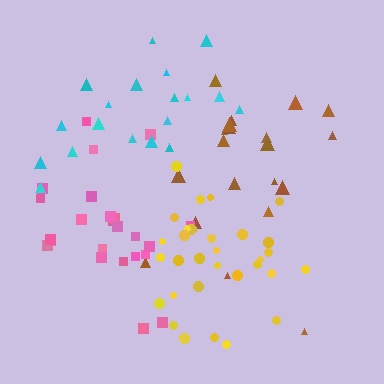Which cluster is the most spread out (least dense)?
Brown.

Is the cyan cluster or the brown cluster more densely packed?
Cyan.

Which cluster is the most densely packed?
Yellow.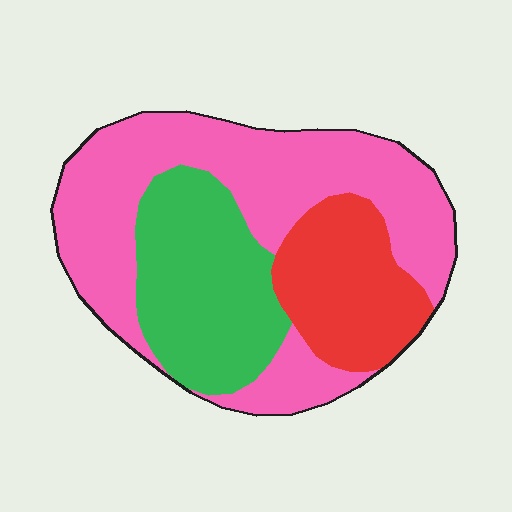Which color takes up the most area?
Pink, at roughly 50%.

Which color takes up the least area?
Red, at roughly 20%.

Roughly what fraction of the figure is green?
Green takes up about one quarter (1/4) of the figure.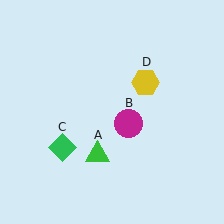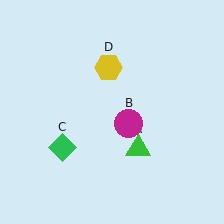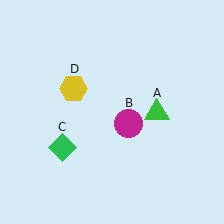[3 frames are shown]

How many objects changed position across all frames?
2 objects changed position: green triangle (object A), yellow hexagon (object D).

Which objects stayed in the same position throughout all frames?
Magenta circle (object B) and green diamond (object C) remained stationary.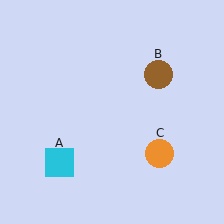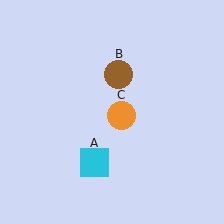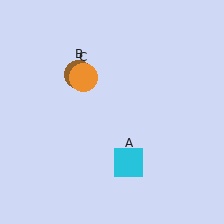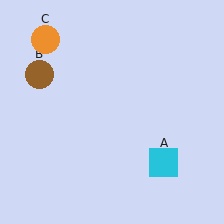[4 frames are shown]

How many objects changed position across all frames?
3 objects changed position: cyan square (object A), brown circle (object B), orange circle (object C).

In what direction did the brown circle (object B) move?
The brown circle (object B) moved left.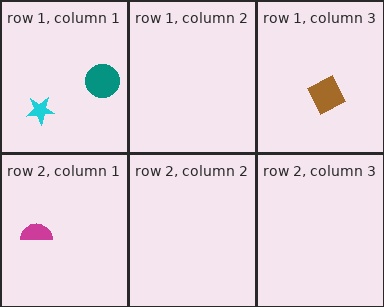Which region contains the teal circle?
The row 1, column 1 region.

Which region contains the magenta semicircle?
The row 2, column 1 region.